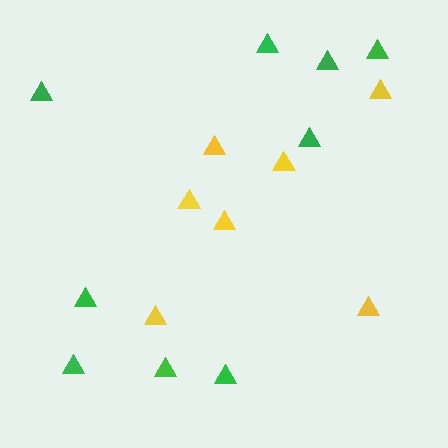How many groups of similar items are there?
There are 2 groups: one group of yellow triangles (7) and one group of green triangles (9).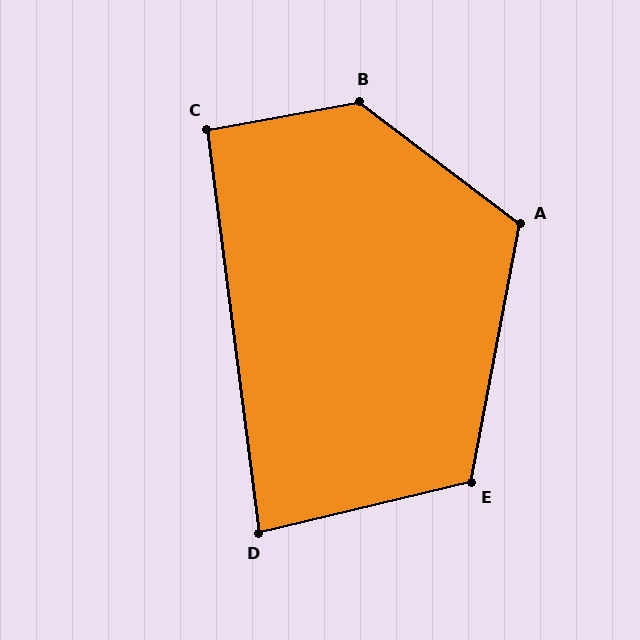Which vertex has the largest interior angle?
B, at approximately 132 degrees.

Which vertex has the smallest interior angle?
D, at approximately 84 degrees.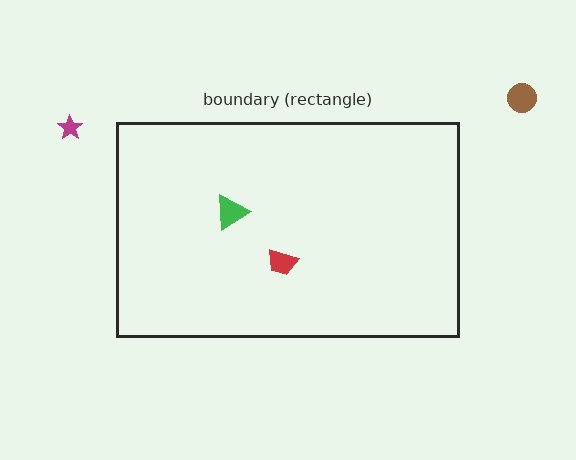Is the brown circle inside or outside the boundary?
Outside.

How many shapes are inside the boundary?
2 inside, 2 outside.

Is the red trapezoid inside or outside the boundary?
Inside.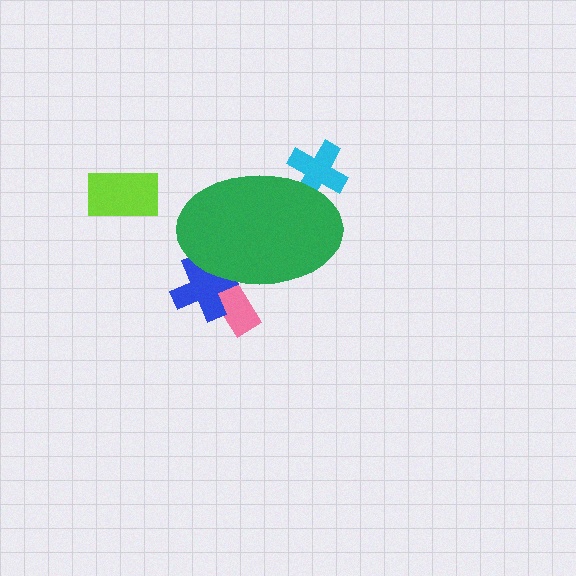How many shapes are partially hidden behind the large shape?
3 shapes are partially hidden.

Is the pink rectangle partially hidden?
Yes, the pink rectangle is partially hidden behind the green ellipse.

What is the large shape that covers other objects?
A green ellipse.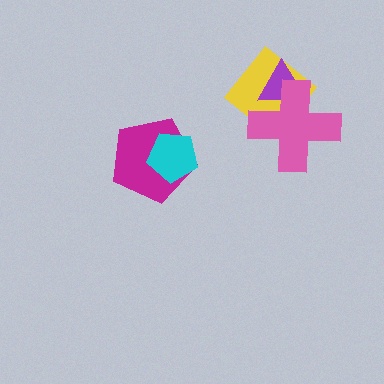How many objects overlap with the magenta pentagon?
1 object overlaps with the magenta pentagon.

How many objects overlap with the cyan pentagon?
1 object overlaps with the cyan pentagon.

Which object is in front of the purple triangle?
The pink cross is in front of the purple triangle.